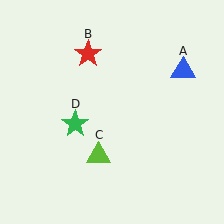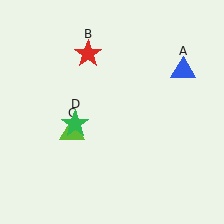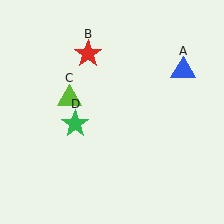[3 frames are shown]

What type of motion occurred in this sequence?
The lime triangle (object C) rotated clockwise around the center of the scene.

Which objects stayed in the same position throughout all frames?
Blue triangle (object A) and red star (object B) and green star (object D) remained stationary.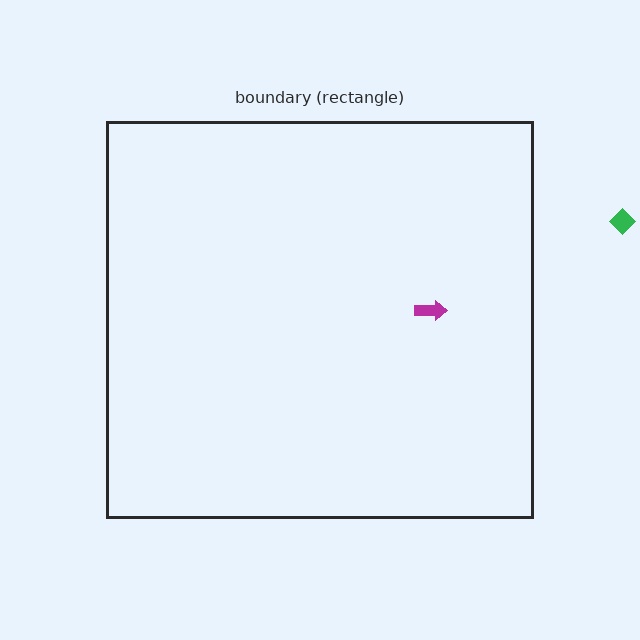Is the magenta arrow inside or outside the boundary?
Inside.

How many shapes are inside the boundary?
1 inside, 1 outside.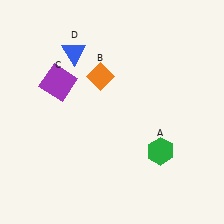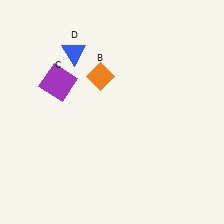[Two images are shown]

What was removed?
The green hexagon (A) was removed in Image 2.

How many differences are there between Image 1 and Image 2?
There is 1 difference between the two images.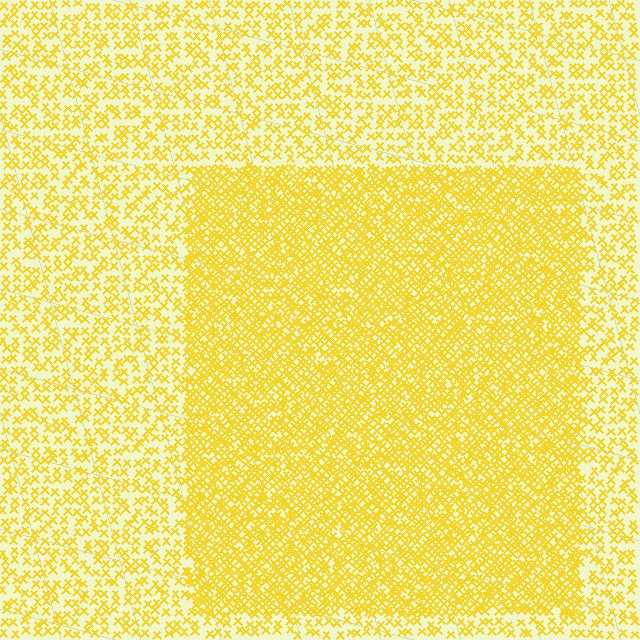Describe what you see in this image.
The image contains small yellow elements arranged at two different densities. A rectangle-shaped region is visible where the elements are more densely packed than the surrounding area.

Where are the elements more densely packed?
The elements are more densely packed inside the rectangle boundary.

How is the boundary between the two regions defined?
The boundary is defined by a change in element density (approximately 2.1x ratio). All elements are the same color, size, and shape.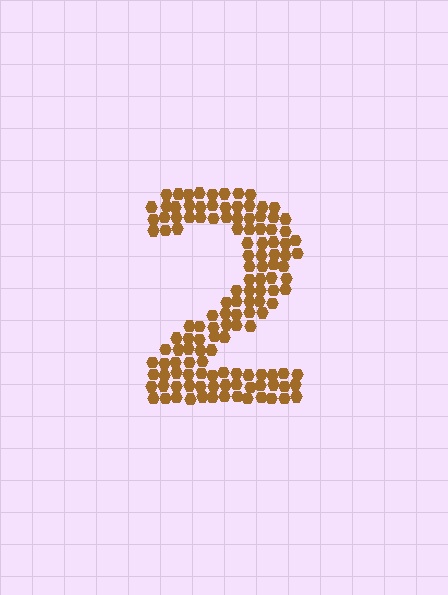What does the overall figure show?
The overall figure shows the digit 2.